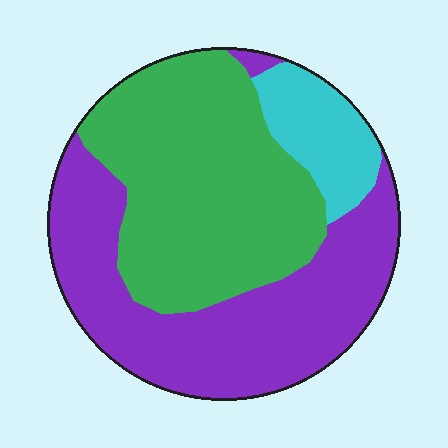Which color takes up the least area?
Cyan, at roughly 10%.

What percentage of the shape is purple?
Purple covers about 45% of the shape.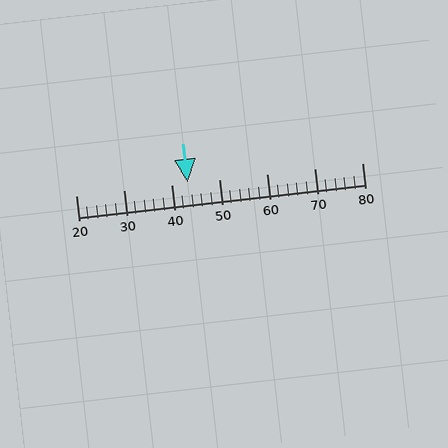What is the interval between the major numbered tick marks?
The major tick marks are spaced 10 units apart.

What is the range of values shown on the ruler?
The ruler shows values from 20 to 80.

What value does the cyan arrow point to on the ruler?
The cyan arrow points to approximately 43.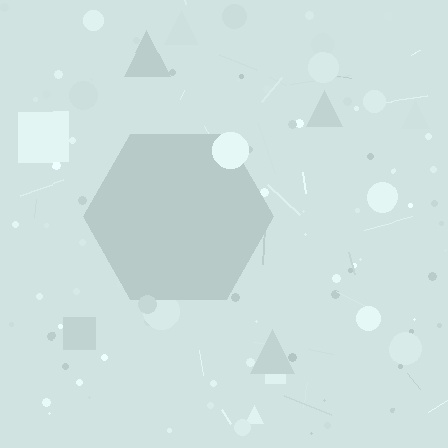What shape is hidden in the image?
A hexagon is hidden in the image.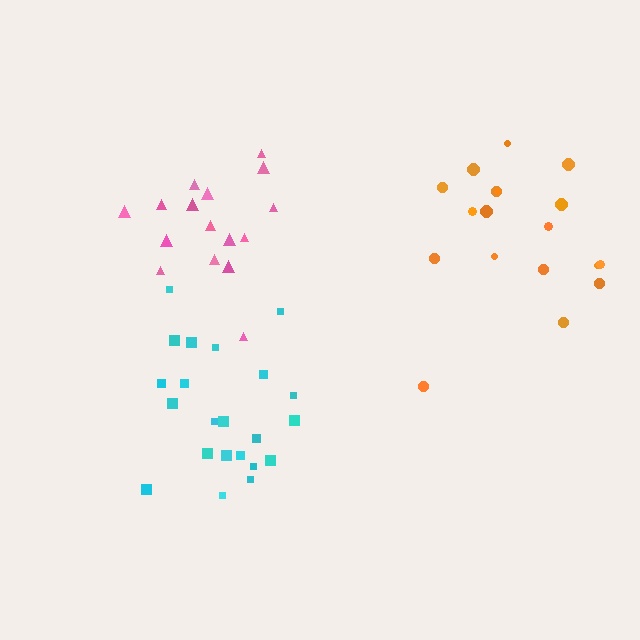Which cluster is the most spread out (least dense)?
Orange.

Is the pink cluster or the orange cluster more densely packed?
Pink.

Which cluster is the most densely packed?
Pink.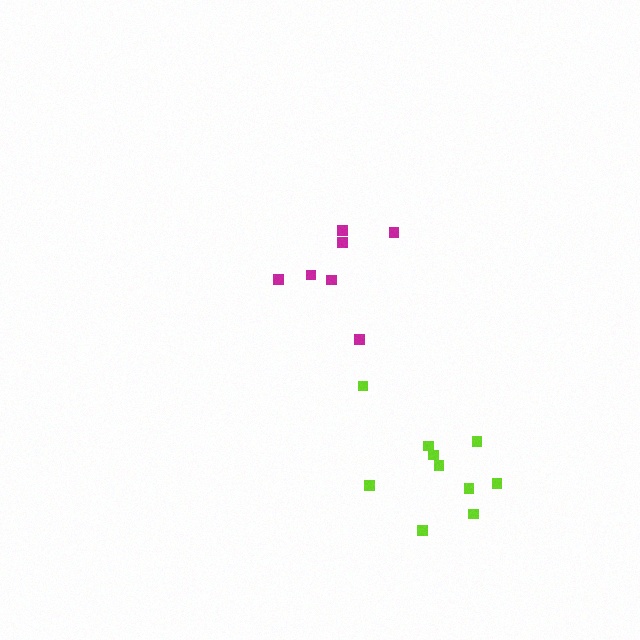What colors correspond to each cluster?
The clusters are colored: magenta, lime.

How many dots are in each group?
Group 1: 7 dots, Group 2: 10 dots (17 total).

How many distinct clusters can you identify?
There are 2 distinct clusters.